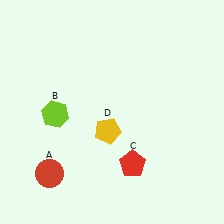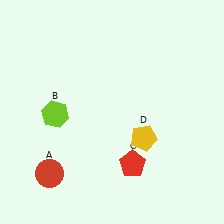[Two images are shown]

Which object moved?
The yellow pentagon (D) moved right.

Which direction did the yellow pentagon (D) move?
The yellow pentagon (D) moved right.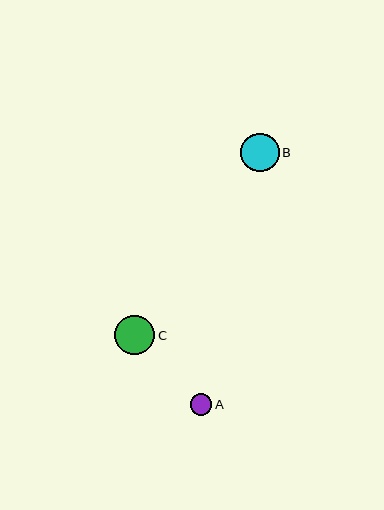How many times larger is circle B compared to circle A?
Circle B is approximately 1.8 times the size of circle A.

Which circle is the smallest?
Circle A is the smallest with a size of approximately 22 pixels.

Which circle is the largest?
Circle C is the largest with a size of approximately 40 pixels.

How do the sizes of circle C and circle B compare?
Circle C and circle B are approximately the same size.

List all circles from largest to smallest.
From largest to smallest: C, B, A.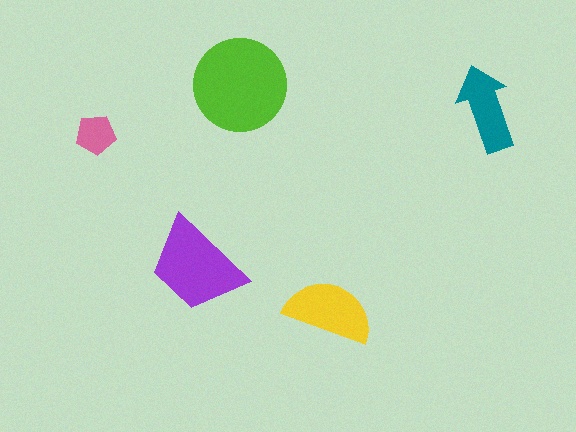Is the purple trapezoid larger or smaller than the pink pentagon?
Larger.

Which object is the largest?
The lime circle.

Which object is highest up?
The lime circle is topmost.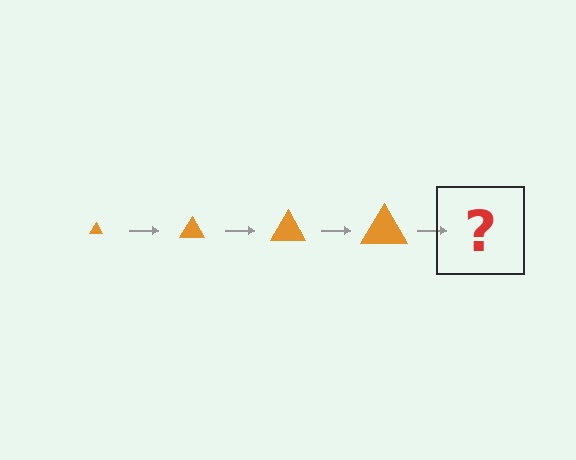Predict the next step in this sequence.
The next step is an orange triangle, larger than the previous one.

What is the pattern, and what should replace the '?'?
The pattern is that the triangle gets progressively larger each step. The '?' should be an orange triangle, larger than the previous one.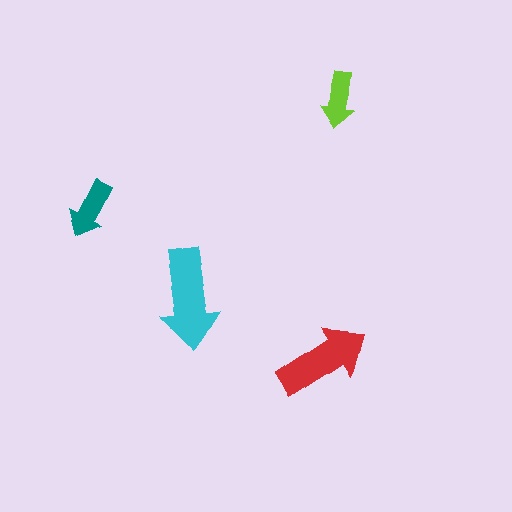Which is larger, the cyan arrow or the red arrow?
The cyan one.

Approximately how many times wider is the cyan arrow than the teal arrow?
About 1.5 times wider.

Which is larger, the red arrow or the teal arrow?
The red one.